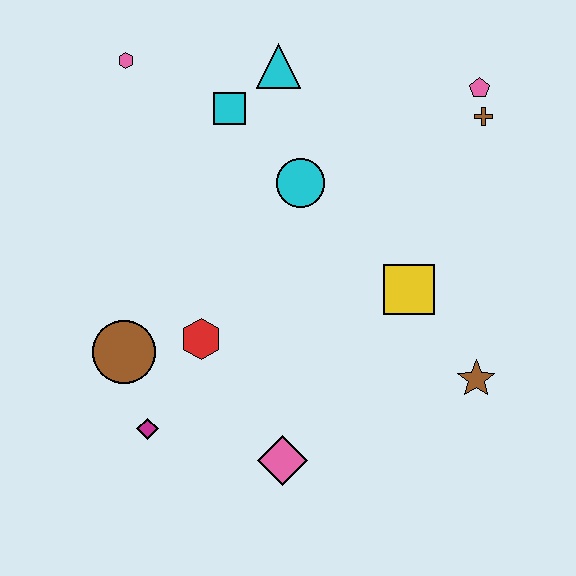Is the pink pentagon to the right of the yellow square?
Yes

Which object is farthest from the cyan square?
The brown star is farthest from the cyan square.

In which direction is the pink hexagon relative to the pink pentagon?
The pink hexagon is to the left of the pink pentagon.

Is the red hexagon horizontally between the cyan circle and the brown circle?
Yes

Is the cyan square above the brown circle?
Yes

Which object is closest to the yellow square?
The brown star is closest to the yellow square.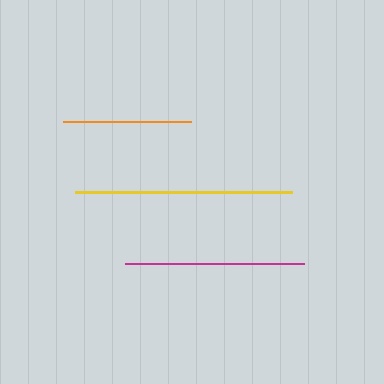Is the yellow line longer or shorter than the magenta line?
The yellow line is longer than the magenta line.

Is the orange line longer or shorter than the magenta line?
The magenta line is longer than the orange line.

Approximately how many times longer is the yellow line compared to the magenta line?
The yellow line is approximately 1.2 times the length of the magenta line.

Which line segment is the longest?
The yellow line is the longest at approximately 217 pixels.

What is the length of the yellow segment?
The yellow segment is approximately 217 pixels long.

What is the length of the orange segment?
The orange segment is approximately 128 pixels long.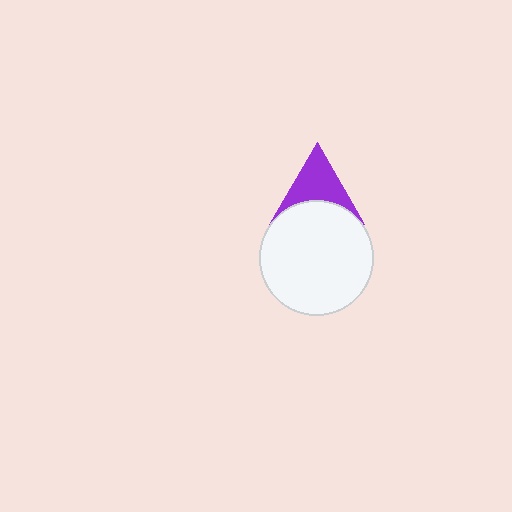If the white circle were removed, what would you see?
You would see the complete purple triangle.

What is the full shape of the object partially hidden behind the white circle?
The partially hidden object is a purple triangle.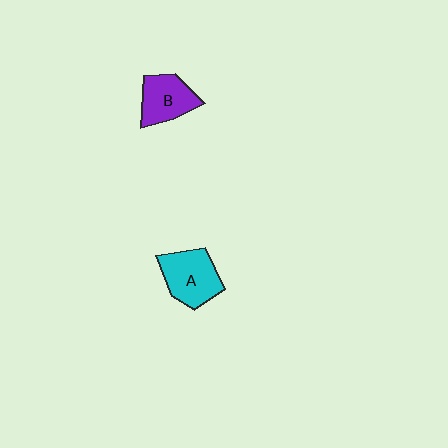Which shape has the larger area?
Shape A (cyan).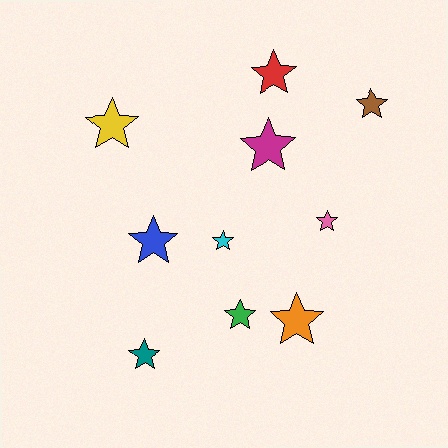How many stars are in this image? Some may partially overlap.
There are 10 stars.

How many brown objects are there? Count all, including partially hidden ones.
There is 1 brown object.